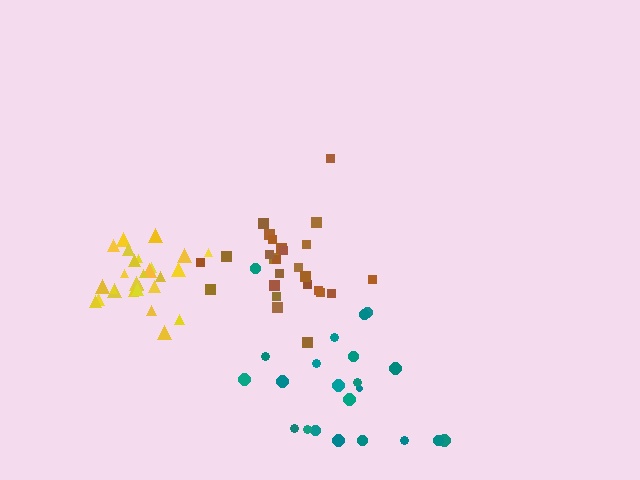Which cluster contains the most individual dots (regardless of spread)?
Yellow (27).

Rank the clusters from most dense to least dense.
yellow, brown, teal.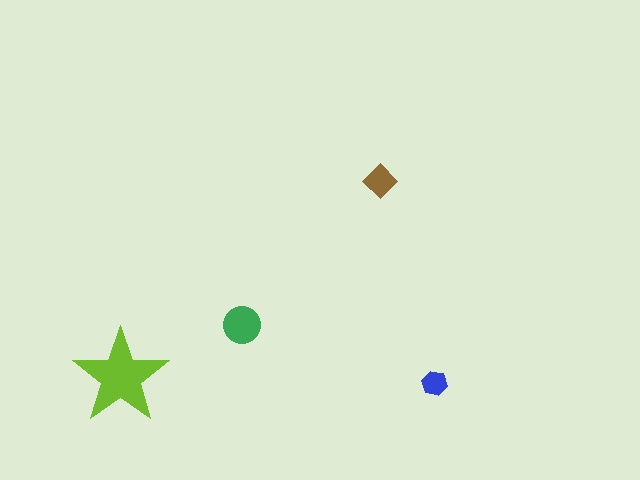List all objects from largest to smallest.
The lime star, the green circle, the brown diamond, the blue hexagon.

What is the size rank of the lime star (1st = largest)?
1st.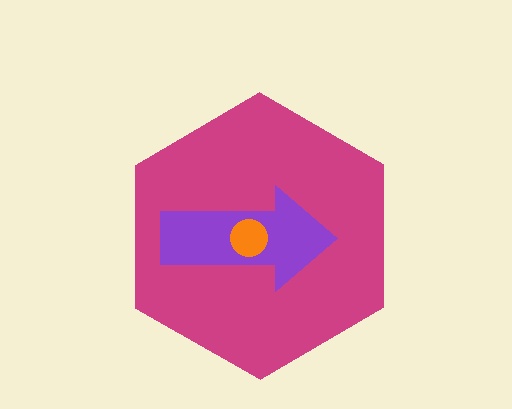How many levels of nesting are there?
3.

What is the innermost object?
The orange circle.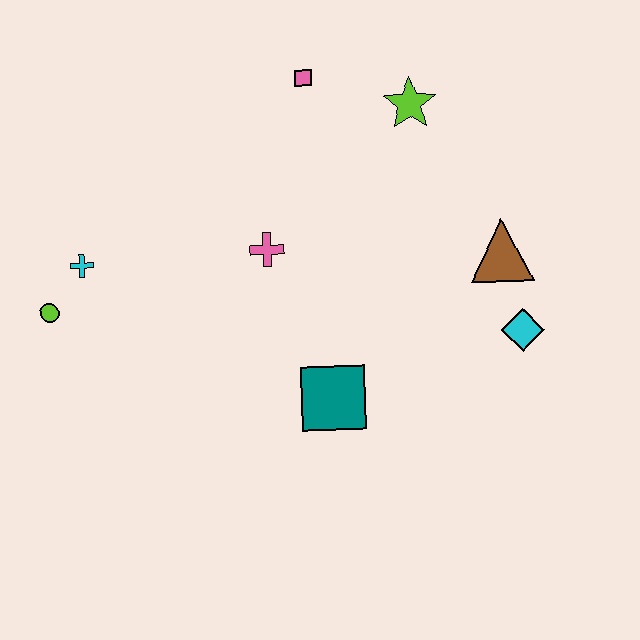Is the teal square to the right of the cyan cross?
Yes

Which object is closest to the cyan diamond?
The brown triangle is closest to the cyan diamond.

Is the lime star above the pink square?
No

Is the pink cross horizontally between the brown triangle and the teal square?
No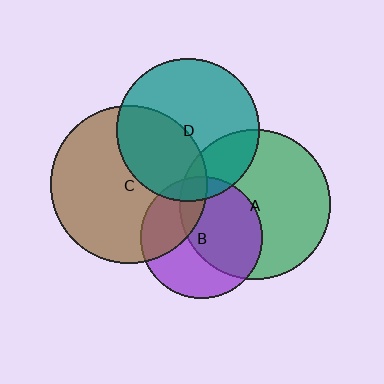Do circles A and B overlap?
Yes.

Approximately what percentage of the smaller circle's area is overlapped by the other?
Approximately 55%.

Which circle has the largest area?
Circle C (brown).